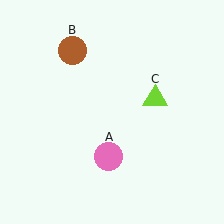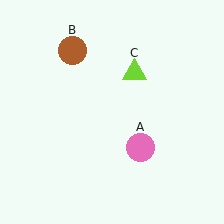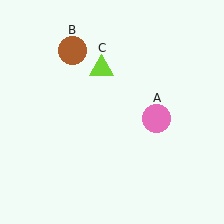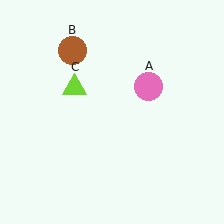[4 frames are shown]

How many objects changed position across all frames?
2 objects changed position: pink circle (object A), lime triangle (object C).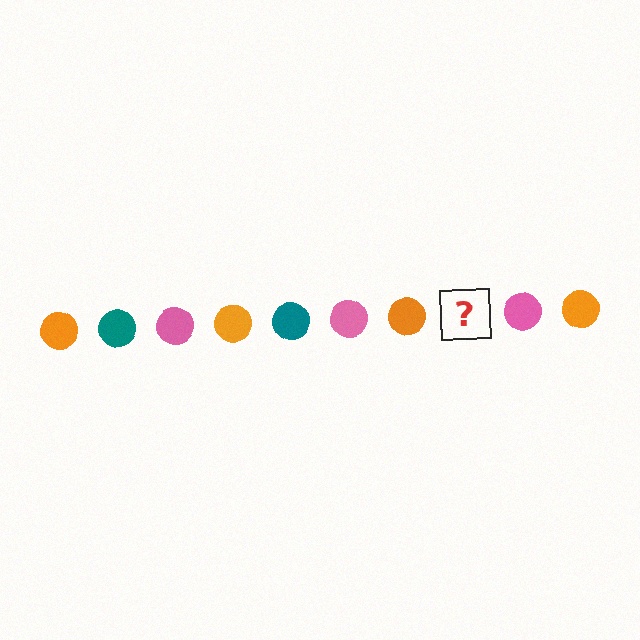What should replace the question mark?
The question mark should be replaced with a teal circle.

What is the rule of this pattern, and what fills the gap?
The rule is that the pattern cycles through orange, teal, pink circles. The gap should be filled with a teal circle.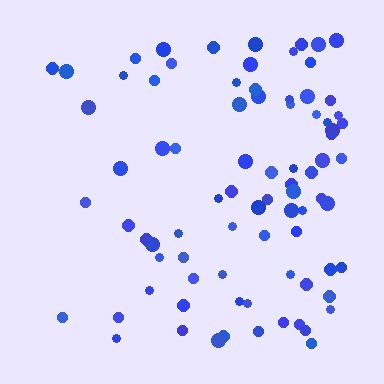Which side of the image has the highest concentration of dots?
The right.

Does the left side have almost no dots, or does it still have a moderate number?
Still a moderate number, just noticeably fewer than the right.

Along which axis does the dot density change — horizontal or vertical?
Horizontal.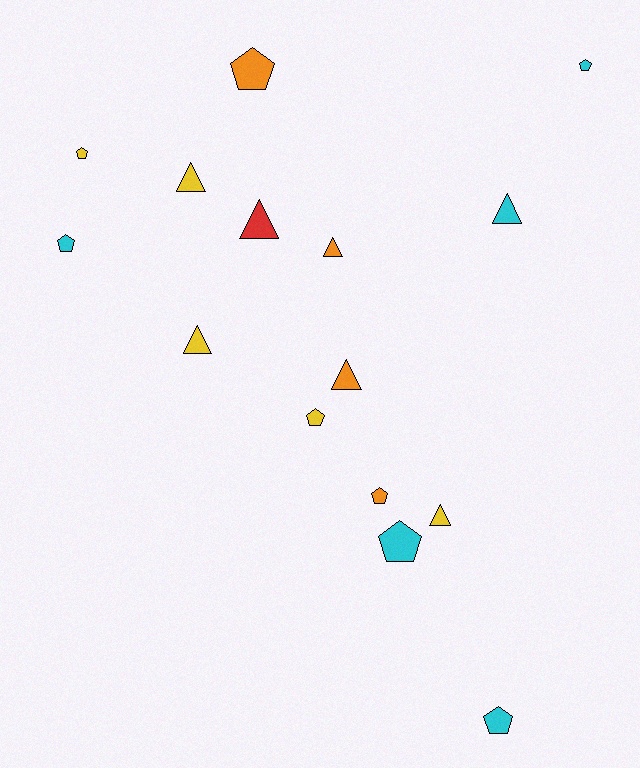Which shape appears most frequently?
Pentagon, with 8 objects.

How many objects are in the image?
There are 15 objects.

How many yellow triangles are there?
There are 3 yellow triangles.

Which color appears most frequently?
Cyan, with 5 objects.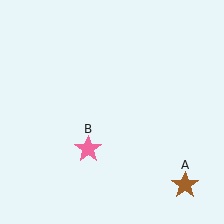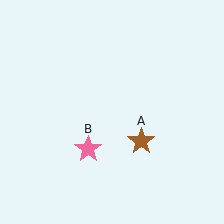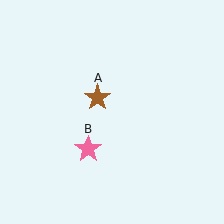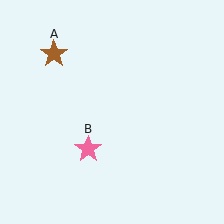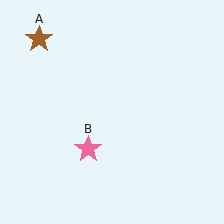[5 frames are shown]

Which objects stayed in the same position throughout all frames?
Pink star (object B) remained stationary.